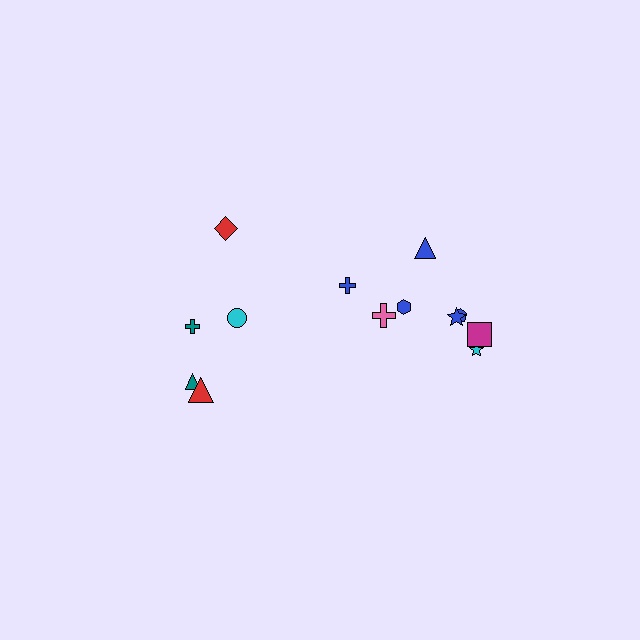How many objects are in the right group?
There are 8 objects.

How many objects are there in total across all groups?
There are 13 objects.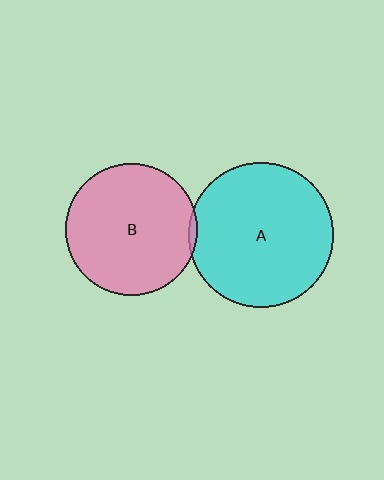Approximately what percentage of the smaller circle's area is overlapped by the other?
Approximately 5%.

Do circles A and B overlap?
Yes.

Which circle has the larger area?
Circle A (cyan).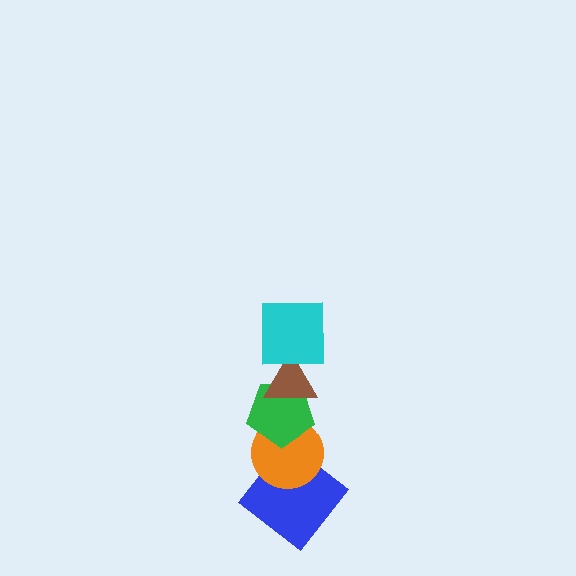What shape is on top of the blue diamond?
The orange circle is on top of the blue diamond.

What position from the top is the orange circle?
The orange circle is 4th from the top.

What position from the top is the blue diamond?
The blue diamond is 5th from the top.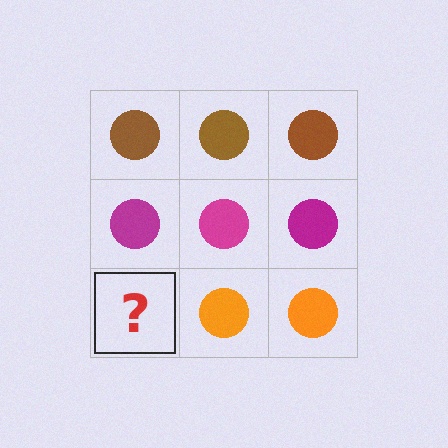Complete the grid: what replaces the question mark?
The question mark should be replaced with an orange circle.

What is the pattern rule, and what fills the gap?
The rule is that each row has a consistent color. The gap should be filled with an orange circle.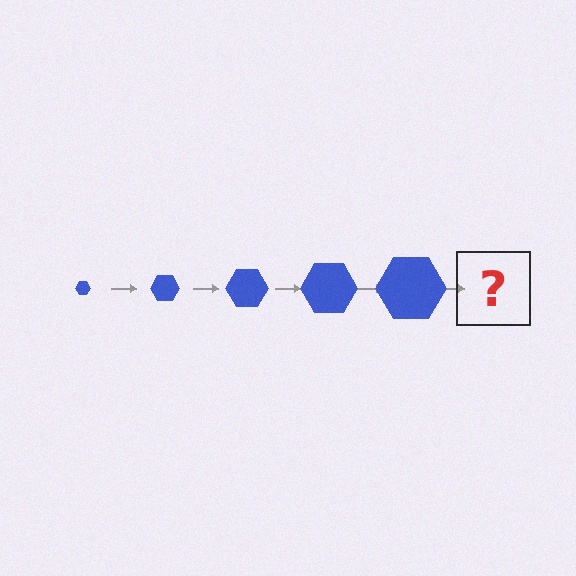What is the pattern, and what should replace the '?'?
The pattern is that the hexagon gets progressively larger each step. The '?' should be a blue hexagon, larger than the previous one.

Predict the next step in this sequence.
The next step is a blue hexagon, larger than the previous one.